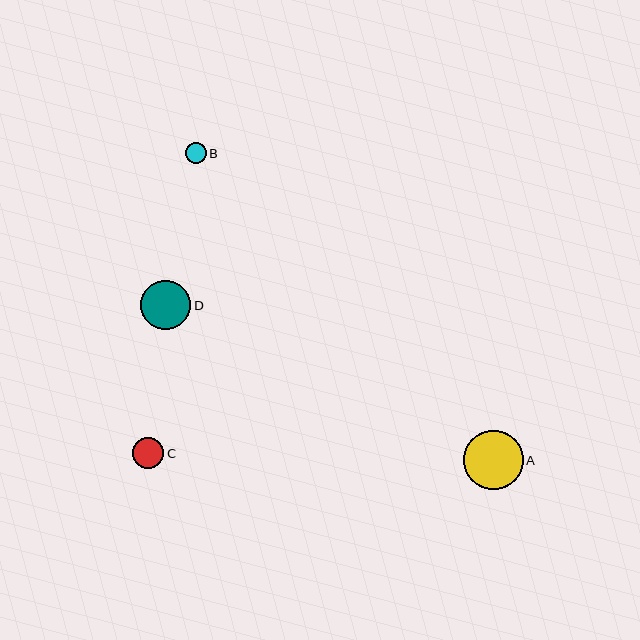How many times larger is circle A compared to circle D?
Circle A is approximately 1.2 times the size of circle D.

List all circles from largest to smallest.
From largest to smallest: A, D, C, B.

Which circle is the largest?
Circle A is the largest with a size of approximately 60 pixels.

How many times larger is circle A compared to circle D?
Circle A is approximately 1.2 times the size of circle D.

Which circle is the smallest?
Circle B is the smallest with a size of approximately 21 pixels.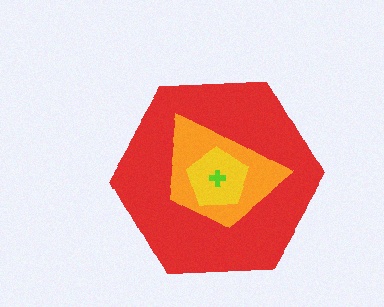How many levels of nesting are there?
4.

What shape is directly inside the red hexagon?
The orange trapezoid.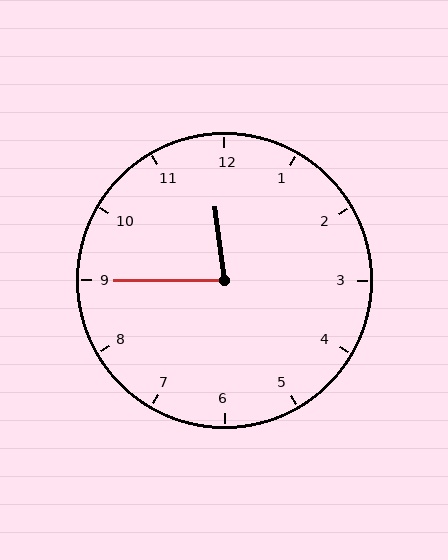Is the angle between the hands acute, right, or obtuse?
It is acute.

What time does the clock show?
11:45.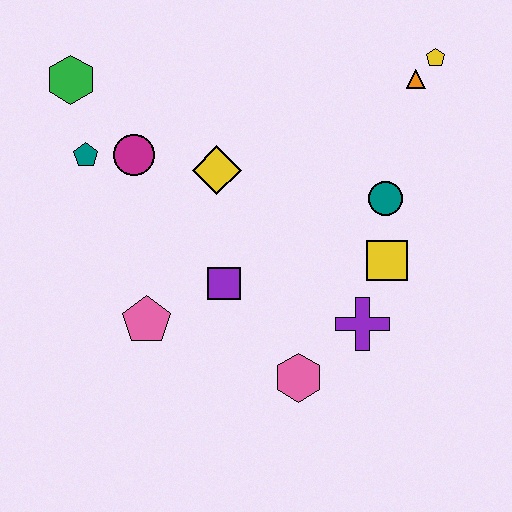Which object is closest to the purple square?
The pink pentagon is closest to the purple square.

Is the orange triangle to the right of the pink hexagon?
Yes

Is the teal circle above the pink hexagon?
Yes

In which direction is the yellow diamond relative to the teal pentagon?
The yellow diamond is to the right of the teal pentagon.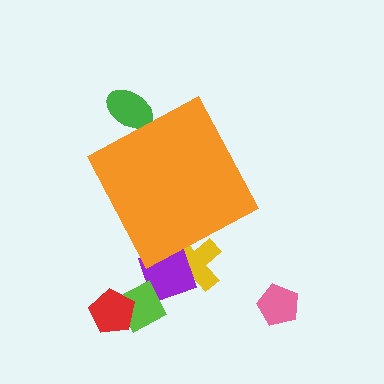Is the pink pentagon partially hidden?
No, the pink pentagon is fully visible.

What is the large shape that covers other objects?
An orange diamond.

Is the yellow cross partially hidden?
Yes, the yellow cross is partially hidden behind the orange diamond.